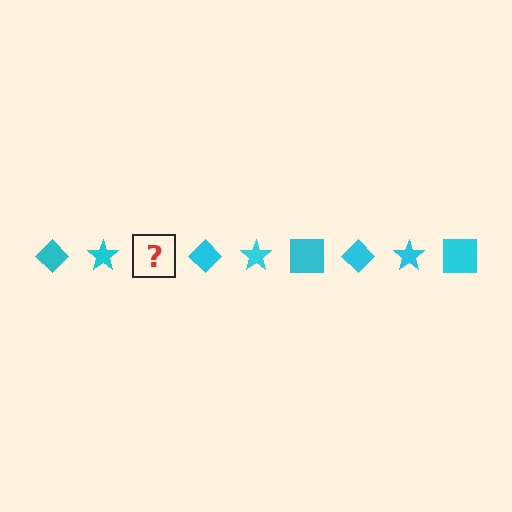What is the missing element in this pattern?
The missing element is a cyan square.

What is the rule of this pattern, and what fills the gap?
The rule is that the pattern cycles through diamond, star, square shapes in cyan. The gap should be filled with a cyan square.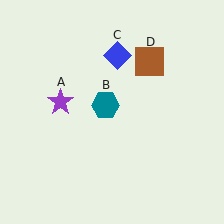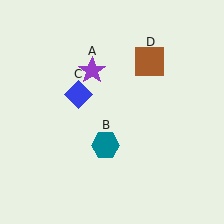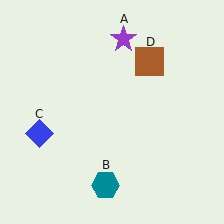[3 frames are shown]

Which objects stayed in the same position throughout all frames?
Brown square (object D) remained stationary.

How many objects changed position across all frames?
3 objects changed position: purple star (object A), teal hexagon (object B), blue diamond (object C).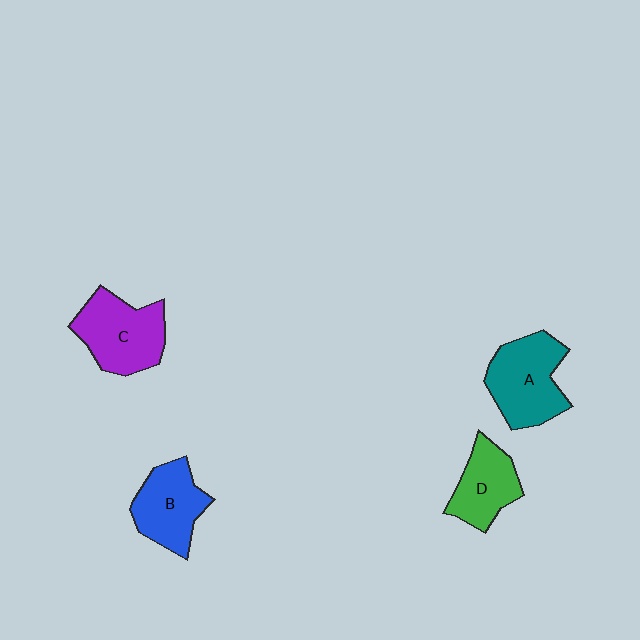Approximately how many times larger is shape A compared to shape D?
Approximately 1.4 times.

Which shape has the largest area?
Shape A (teal).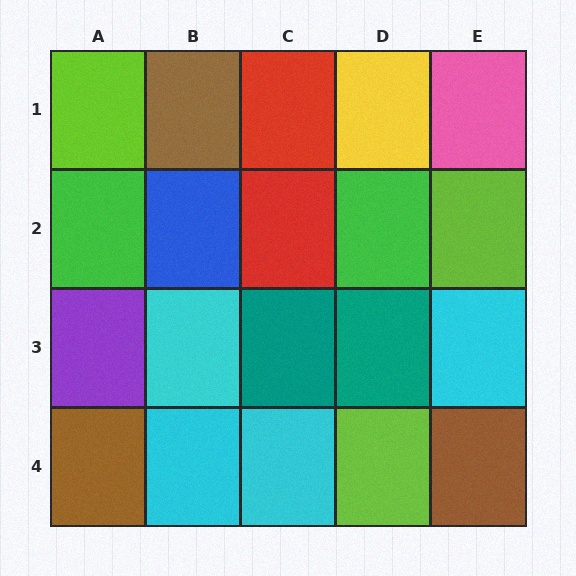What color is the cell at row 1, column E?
Pink.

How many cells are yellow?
1 cell is yellow.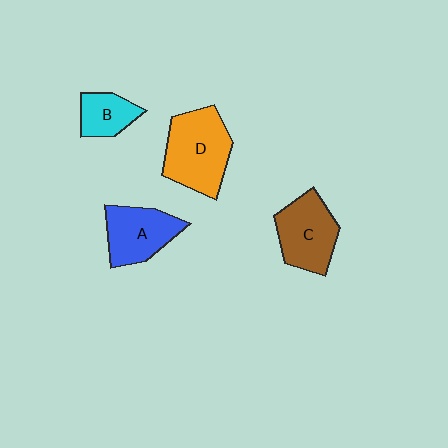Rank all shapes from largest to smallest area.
From largest to smallest: D (orange), C (brown), A (blue), B (cyan).